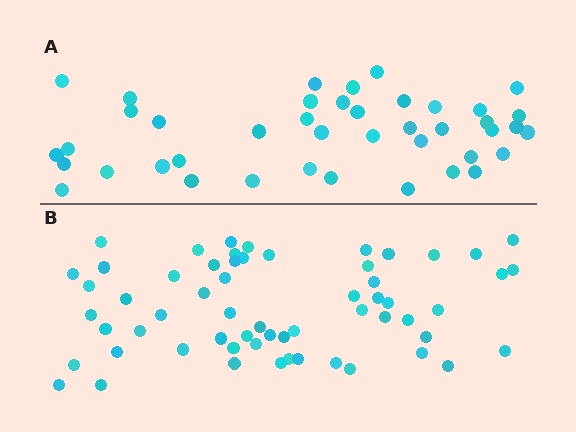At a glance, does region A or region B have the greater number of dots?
Region B (the bottom region) has more dots.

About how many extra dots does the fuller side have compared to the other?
Region B has approximately 20 more dots than region A.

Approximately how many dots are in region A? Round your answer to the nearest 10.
About 40 dots. (The exact count is 42, which rounds to 40.)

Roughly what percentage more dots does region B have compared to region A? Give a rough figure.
About 45% more.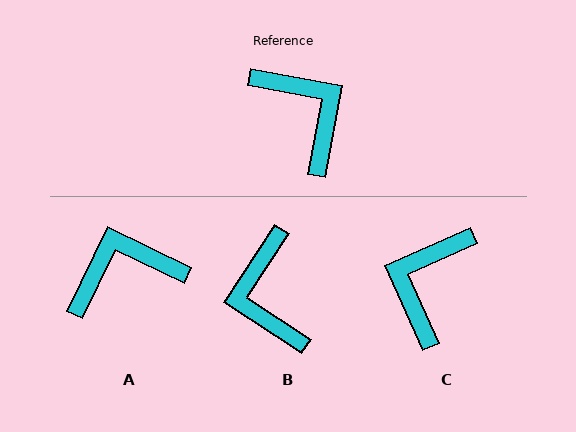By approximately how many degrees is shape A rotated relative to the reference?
Approximately 75 degrees counter-clockwise.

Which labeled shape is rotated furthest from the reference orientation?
B, about 157 degrees away.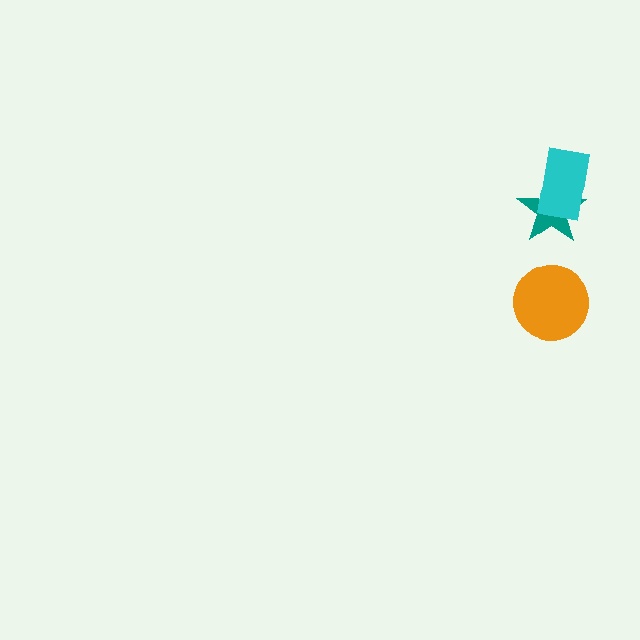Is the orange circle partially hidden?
No, no other shape covers it.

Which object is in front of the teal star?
The cyan rectangle is in front of the teal star.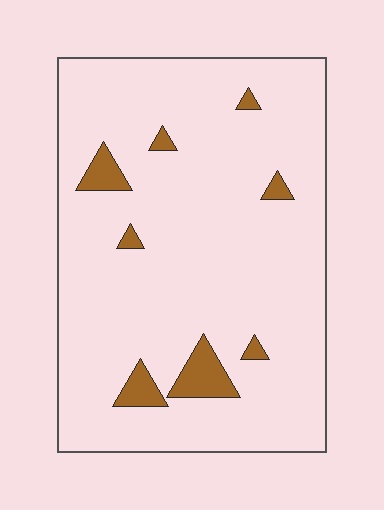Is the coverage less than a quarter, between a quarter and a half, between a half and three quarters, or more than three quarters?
Less than a quarter.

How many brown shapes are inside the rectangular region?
8.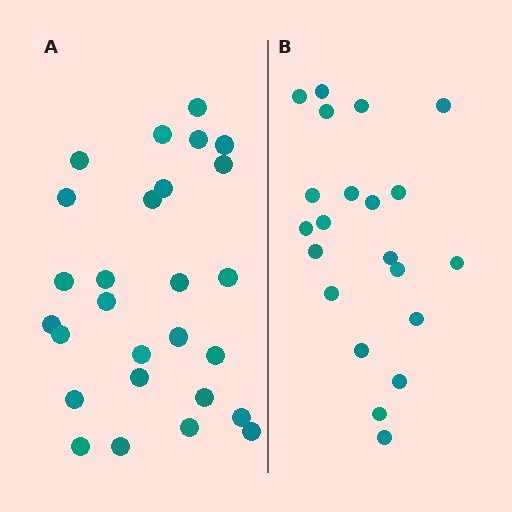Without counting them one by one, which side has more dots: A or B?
Region A (the left region) has more dots.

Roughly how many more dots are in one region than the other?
Region A has about 6 more dots than region B.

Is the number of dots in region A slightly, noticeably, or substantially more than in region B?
Region A has noticeably more, but not dramatically so. The ratio is roughly 1.3 to 1.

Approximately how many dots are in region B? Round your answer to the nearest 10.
About 20 dots. (The exact count is 21, which rounds to 20.)